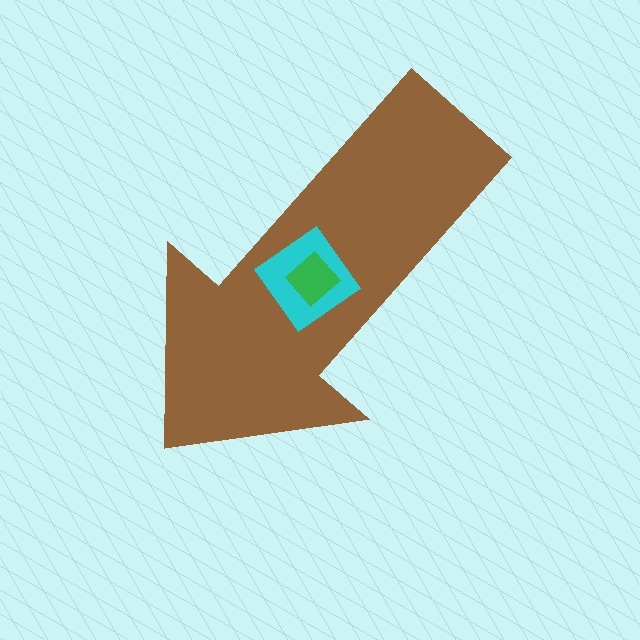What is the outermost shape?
The brown arrow.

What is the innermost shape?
The green diamond.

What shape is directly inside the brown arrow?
The cyan diamond.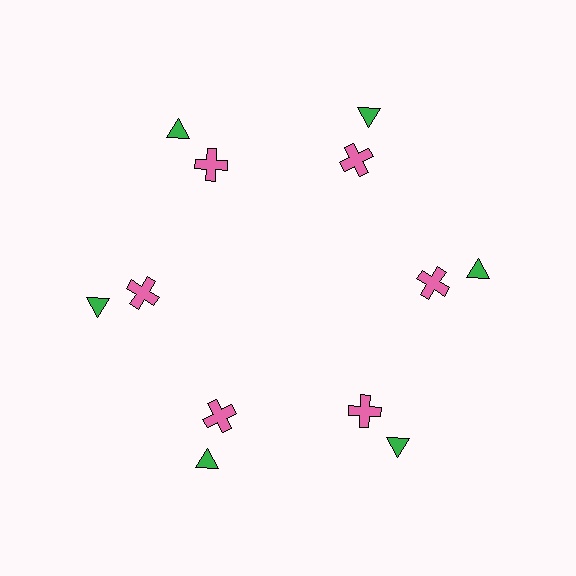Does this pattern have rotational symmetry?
Yes, this pattern has 6-fold rotational symmetry. It looks the same after rotating 60 degrees around the center.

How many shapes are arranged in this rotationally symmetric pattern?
There are 12 shapes, arranged in 6 groups of 2.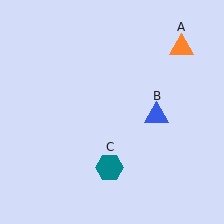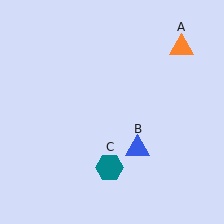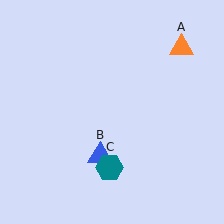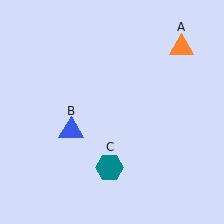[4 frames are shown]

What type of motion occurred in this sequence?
The blue triangle (object B) rotated clockwise around the center of the scene.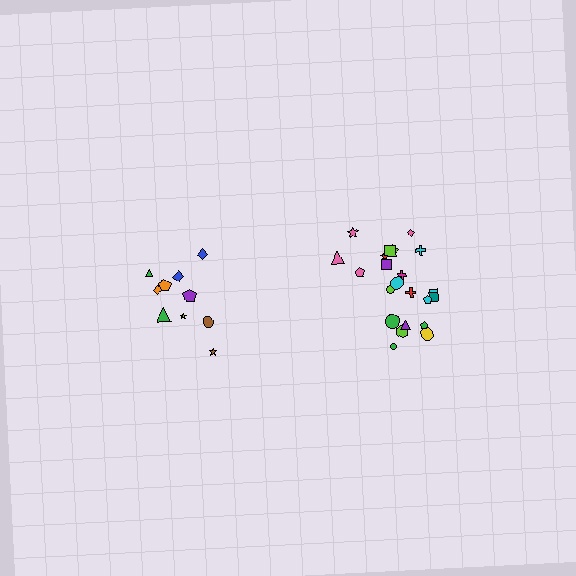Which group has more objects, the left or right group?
The right group.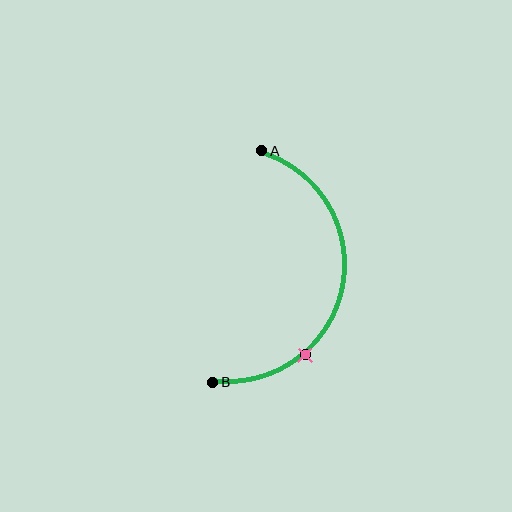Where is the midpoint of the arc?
The arc midpoint is the point on the curve farthest from the straight line joining A and B. It sits to the right of that line.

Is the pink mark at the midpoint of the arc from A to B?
No. The pink mark lies on the arc but is closer to endpoint B. The arc midpoint would be at the point on the curve equidistant along the arc from both A and B.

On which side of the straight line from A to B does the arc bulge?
The arc bulges to the right of the straight line connecting A and B.